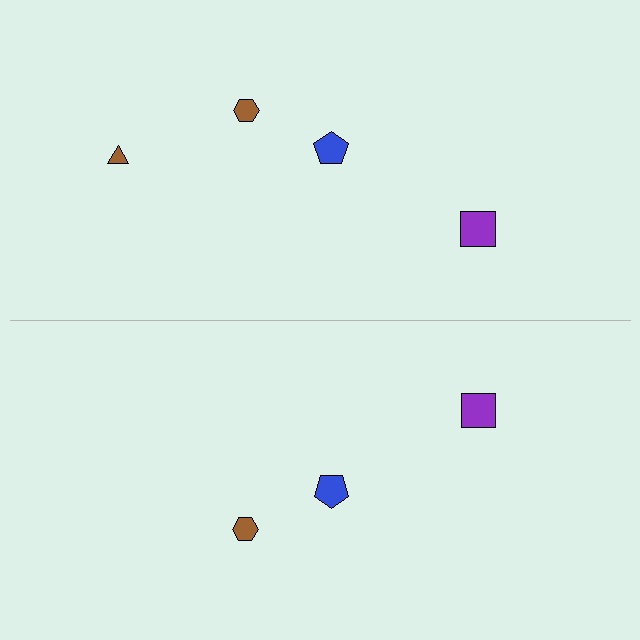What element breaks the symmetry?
A brown triangle is missing from the bottom side.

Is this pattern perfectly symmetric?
No, the pattern is not perfectly symmetric. A brown triangle is missing from the bottom side.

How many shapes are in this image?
There are 7 shapes in this image.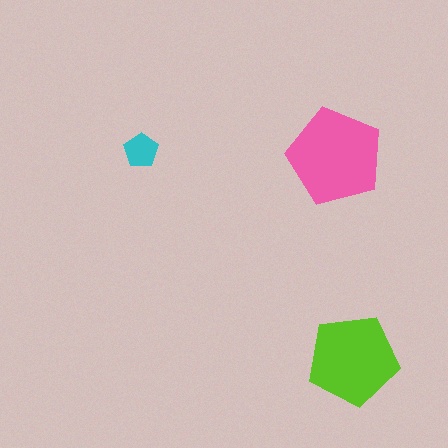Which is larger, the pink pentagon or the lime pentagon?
The pink one.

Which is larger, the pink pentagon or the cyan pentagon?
The pink one.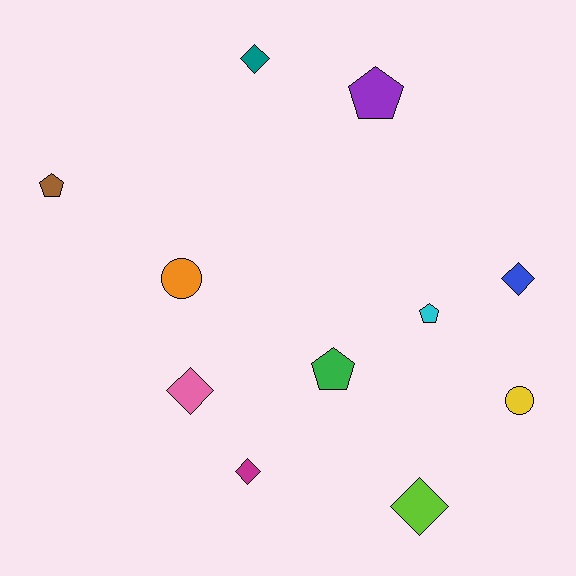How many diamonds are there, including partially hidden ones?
There are 5 diamonds.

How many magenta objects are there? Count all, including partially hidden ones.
There is 1 magenta object.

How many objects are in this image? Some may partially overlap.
There are 11 objects.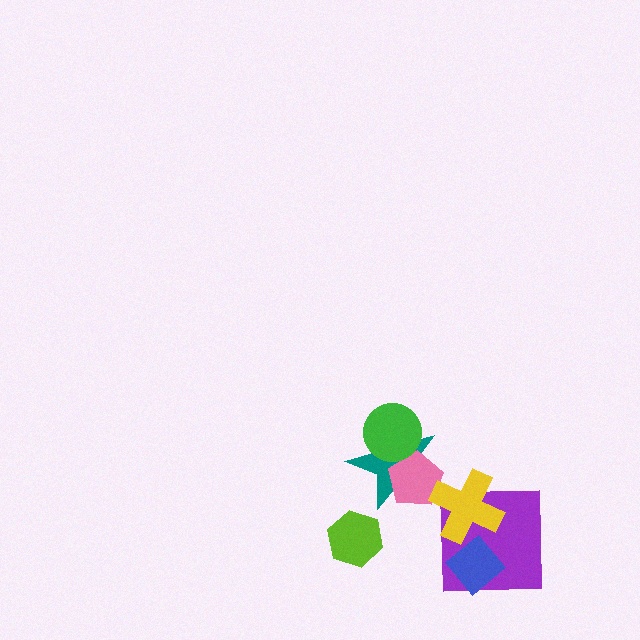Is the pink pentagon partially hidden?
Yes, it is partially covered by another shape.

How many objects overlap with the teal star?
2 objects overlap with the teal star.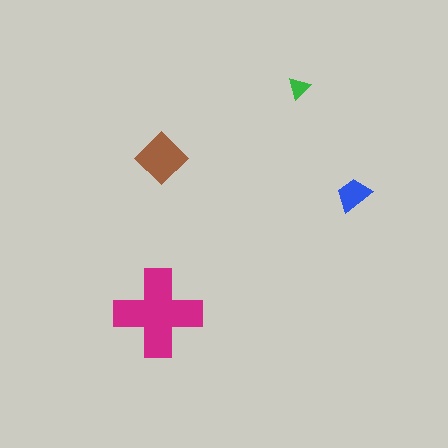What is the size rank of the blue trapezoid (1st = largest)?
3rd.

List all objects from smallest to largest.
The green triangle, the blue trapezoid, the brown diamond, the magenta cross.